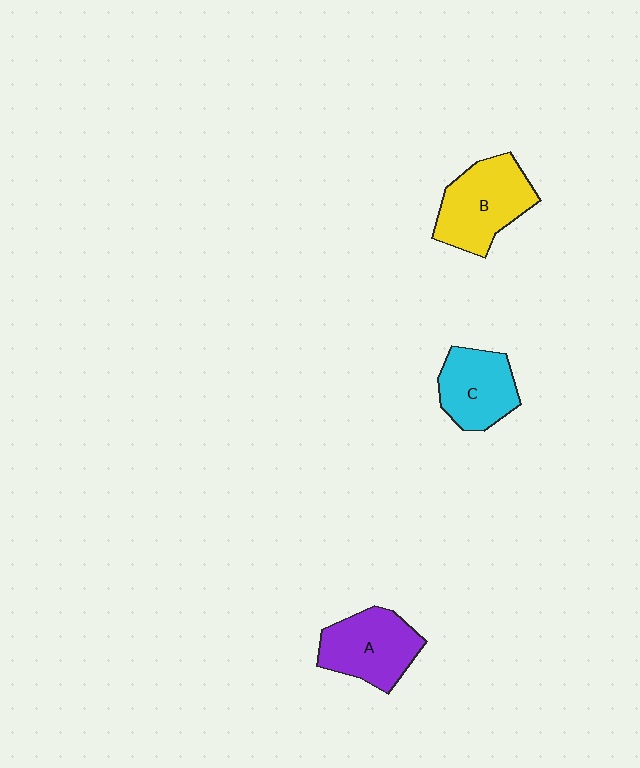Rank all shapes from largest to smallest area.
From largest to smallest: B (yellow), A (purple), C (cyan).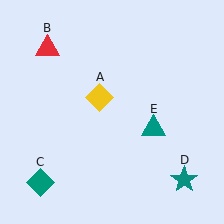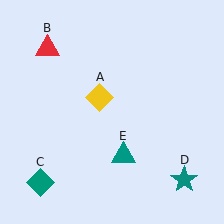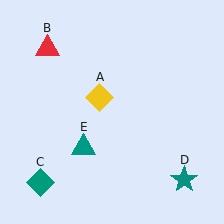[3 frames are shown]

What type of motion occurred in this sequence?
The teal triangle (object E) rotated clockwise around the center of the scene.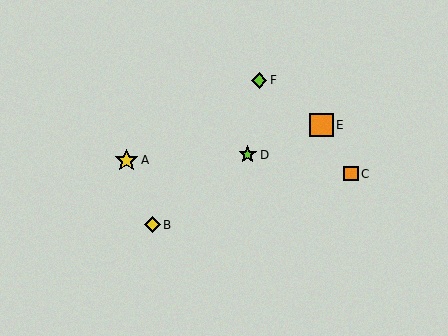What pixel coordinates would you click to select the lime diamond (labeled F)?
Click at (259, 80) to select the lime diamond F.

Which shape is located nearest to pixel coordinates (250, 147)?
The lime star (labeled D) at (248, 155) is nearest to that location.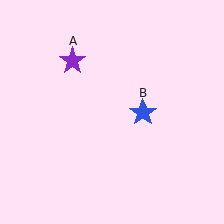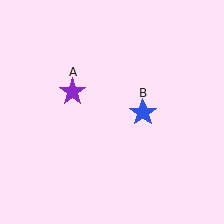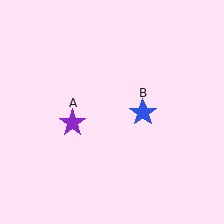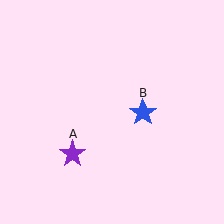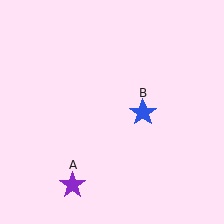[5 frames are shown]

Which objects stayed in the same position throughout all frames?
Blue star (object B) remained stationary.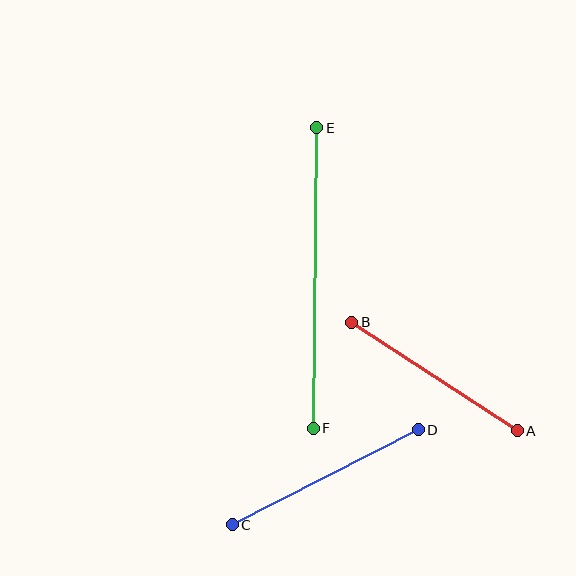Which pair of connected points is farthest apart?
Points E and F are farthest apart.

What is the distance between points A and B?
The distance is approximately 198 pixels.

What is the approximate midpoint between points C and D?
The midpoint is at approximately (325, 477) pixels.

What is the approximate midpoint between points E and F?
The midpoint is at approximately (315, 278) pixels.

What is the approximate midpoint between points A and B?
The midpoint is at approximately (435, 377) pixels.